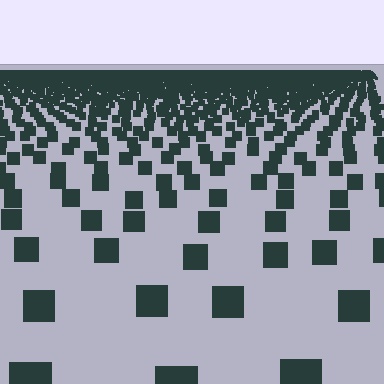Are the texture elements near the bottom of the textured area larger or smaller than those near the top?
Larger. Near the bottom, elements are closer to the viewer and appear at a bigger on-screen size.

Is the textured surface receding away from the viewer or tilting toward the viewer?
The surface is receding away from the viewer. Texture elements get smaller and denser toward the top.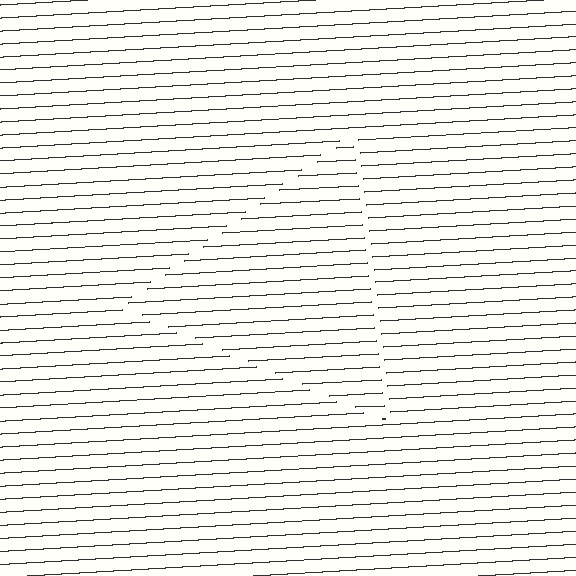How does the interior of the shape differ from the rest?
The interior of the shape contains the same grating, shifted by half a period — the contour is defined by the phase discontinuity where line-ends from the inner and outer gratings abut.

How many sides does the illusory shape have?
3 sides — the line-ends trace a triangle.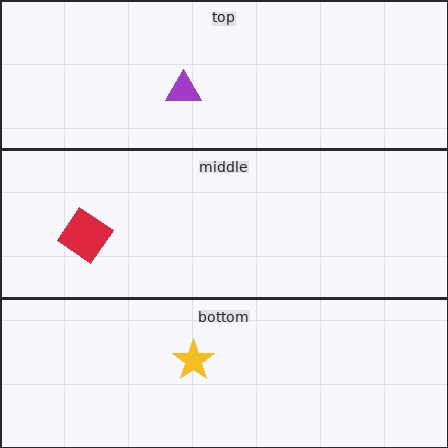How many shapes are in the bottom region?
1.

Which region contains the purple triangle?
The top region.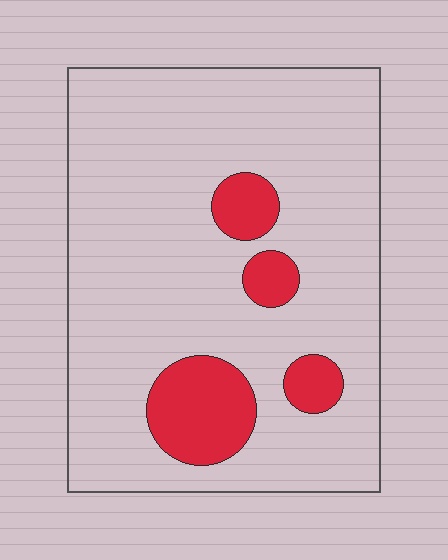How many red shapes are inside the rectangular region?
4.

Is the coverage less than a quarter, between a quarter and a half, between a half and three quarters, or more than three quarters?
Less than a quarter.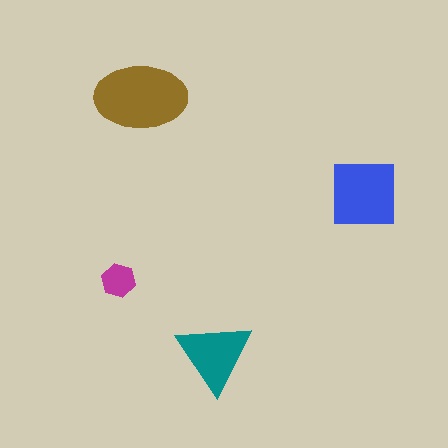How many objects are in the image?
There are 4 objects in the image.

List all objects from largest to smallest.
The brown ellipse, the blue square, the teal triangle, the magenta hexagon.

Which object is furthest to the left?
The magenta hexagon is leftmost.